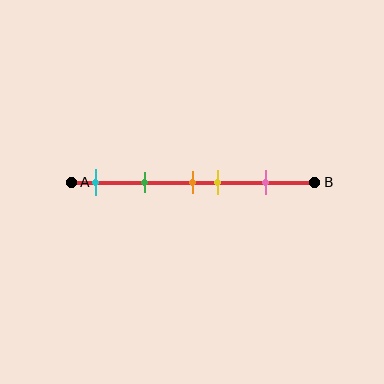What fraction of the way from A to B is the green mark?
The green mark is approximately 30% (0.3) of the way from A to B.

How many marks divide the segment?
There are 5 marks dividing the segment.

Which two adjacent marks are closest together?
The orange and yellow marks are the closest adjacent pair.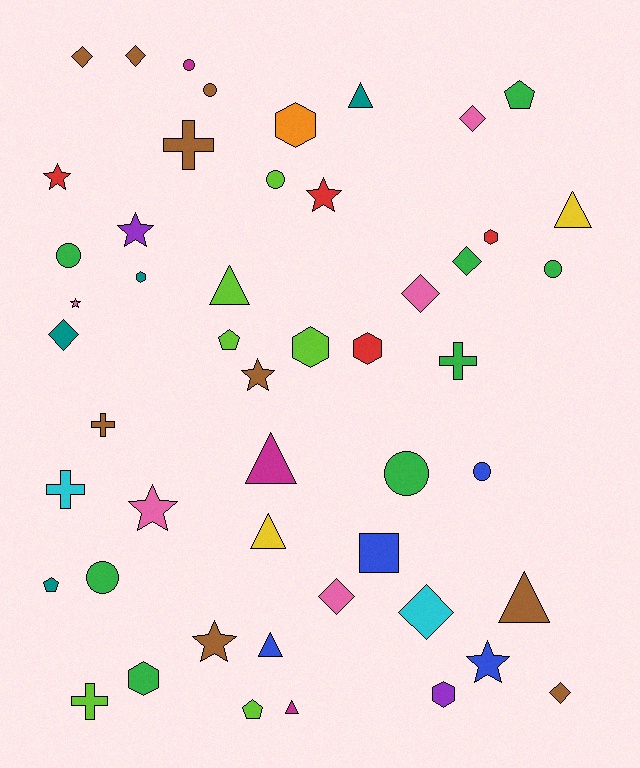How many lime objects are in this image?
There are 6 lime objects.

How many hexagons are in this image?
There are 7 hexagons.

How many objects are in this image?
There are 50 objects.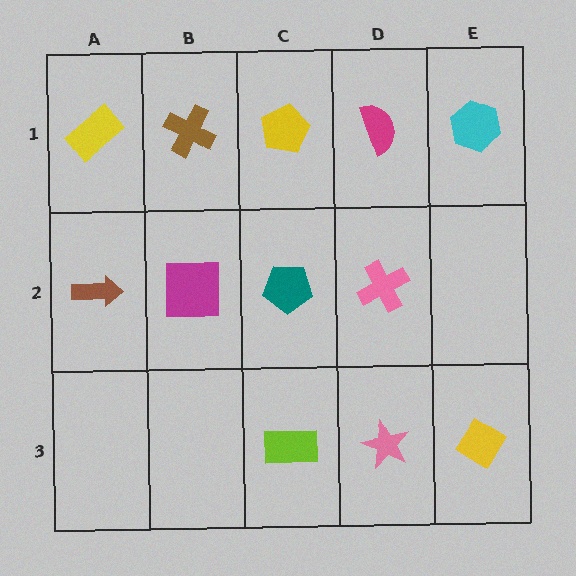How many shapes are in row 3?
3 shapes.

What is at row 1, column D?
A magenta semicircle.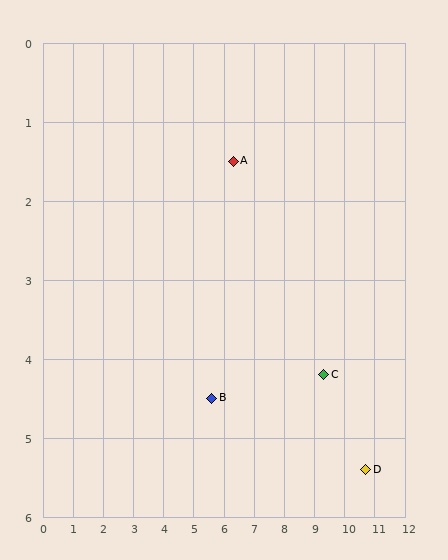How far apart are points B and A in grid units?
Points B and A are about 3.1 grid units apart.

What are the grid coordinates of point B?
Point B is at approximately (5.6, 4.5).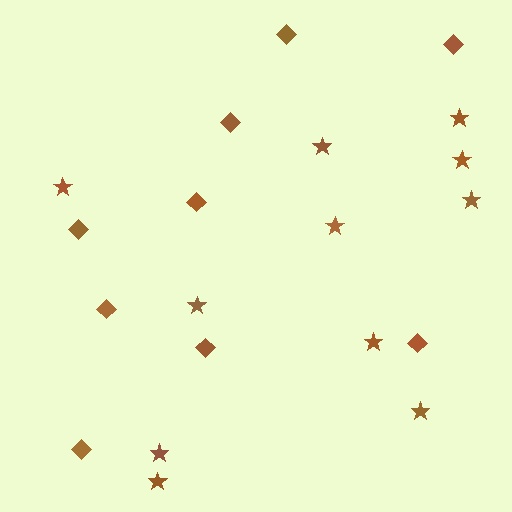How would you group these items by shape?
There are 2 groups: one group of diamonds (9) and one group of stars (11).